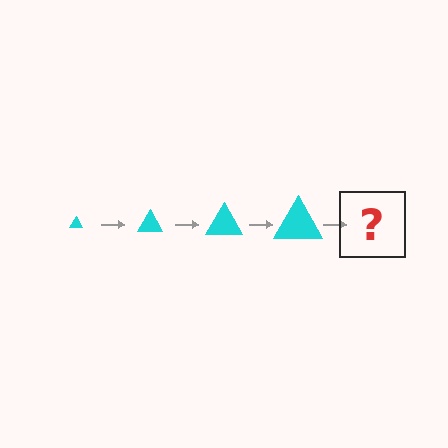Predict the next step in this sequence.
The next step is a cyan triangle, larger than the previous one.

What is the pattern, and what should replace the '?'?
The pattern is that the triangle gets progressively larger each step. The '?' should be a cyan triangle, larger than the previous one.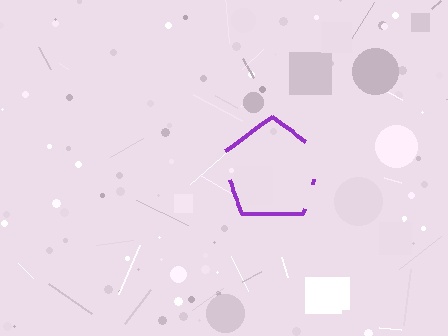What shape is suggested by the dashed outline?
The dashed outline suggests a pentagon.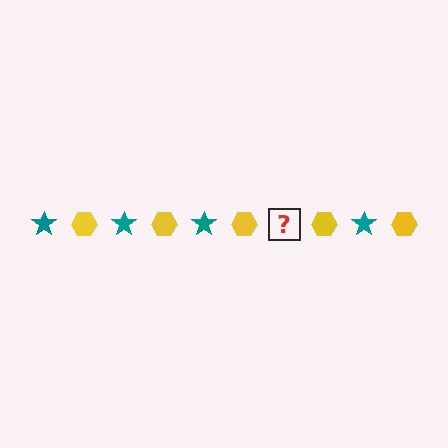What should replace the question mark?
The question mark should be replaced with a teal star.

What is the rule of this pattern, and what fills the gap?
The rule is that the pattern alternates between teal star and yellow hexagon. The gap should be filled with a teal star.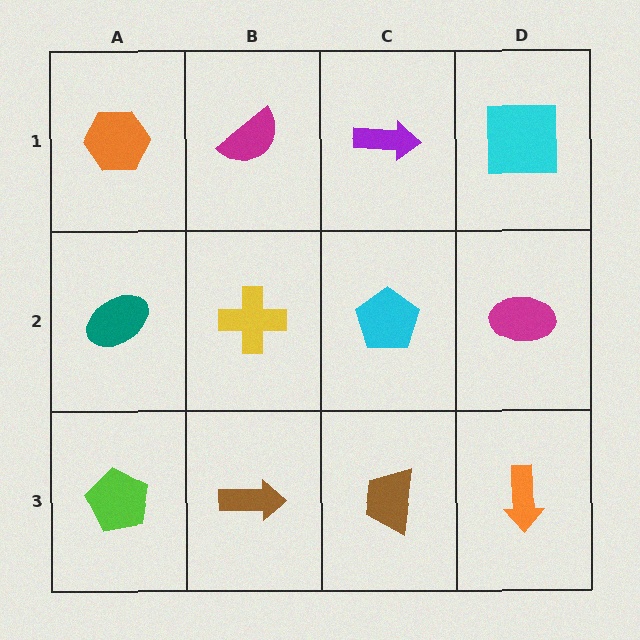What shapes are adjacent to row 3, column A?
A teal ellipse (row 2, column A), a brown arrow (row 3, column B).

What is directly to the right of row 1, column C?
A cyan square.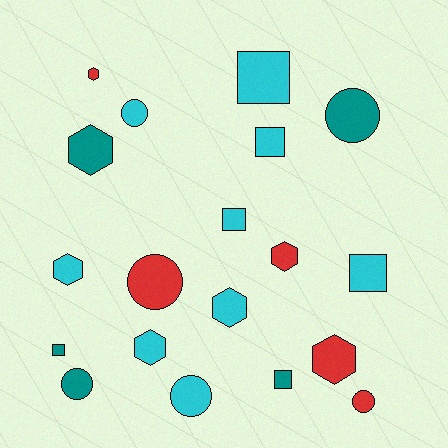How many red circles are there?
There are 2 red circles.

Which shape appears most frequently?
Hexagon, with 7 objects.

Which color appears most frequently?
Cyan, with 9 objects.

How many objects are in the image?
There are 19 objects.